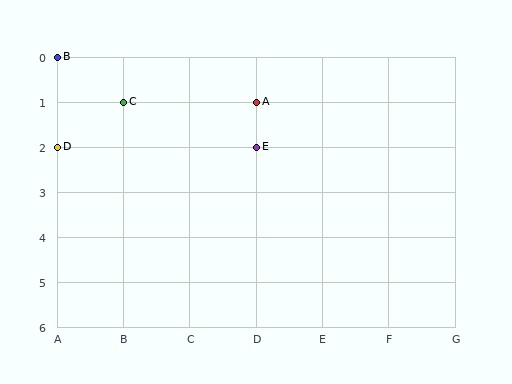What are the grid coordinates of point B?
Point B is at grid coordinates (A, 0).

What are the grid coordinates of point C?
Point C is at grid coordinates (B, 1).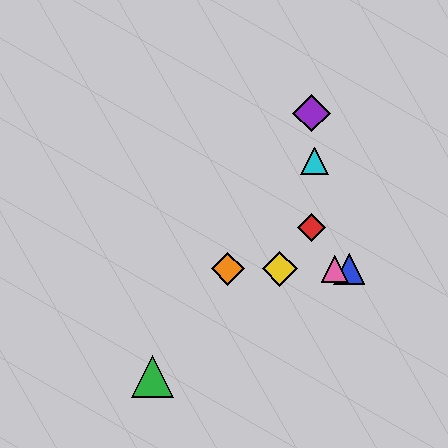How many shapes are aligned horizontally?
4 shapes (the blue triangle, the yellow diamond, the orange diamond, the pink triangle) are aligned horizontally.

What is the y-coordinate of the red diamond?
The red diamond is at y≈227.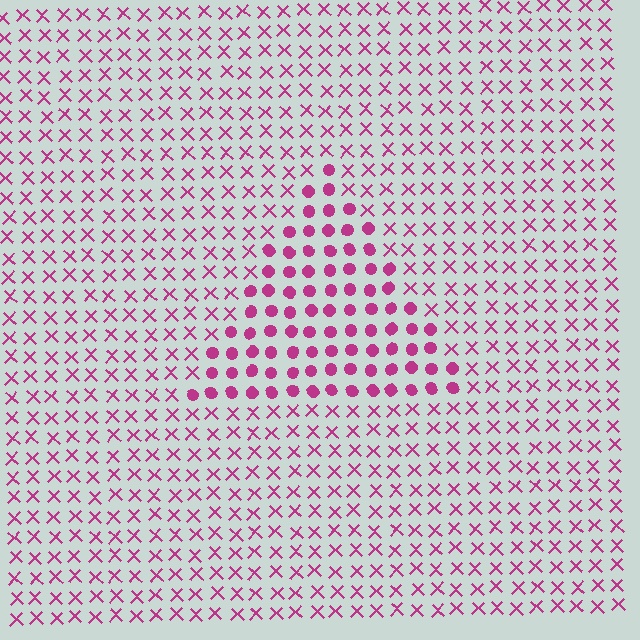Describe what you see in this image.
The image is filled with small magenta elements arranged in a uniform grid. A triangle-shaped region contains circles, while the surrounding area contains X marks. The boundary is defined purely by the change in element shape.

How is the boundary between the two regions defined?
The boundary is defined by a change in element shape: circles inside vs. X marks outside. All elements share the same color and spacing.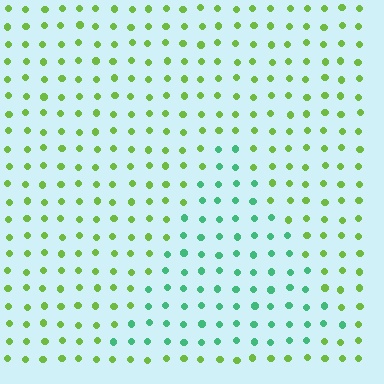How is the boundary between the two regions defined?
The boundary is defined purely by a slight shift in hue (about 52 degrees). Spacing, size, and orientation are identical on both sides.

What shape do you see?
I see a triangle.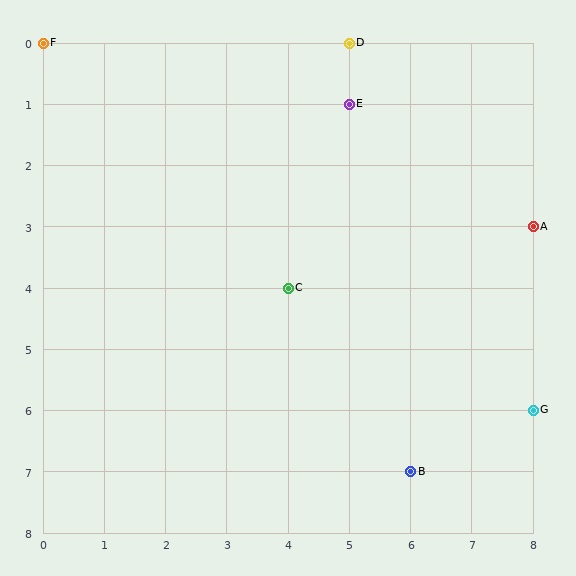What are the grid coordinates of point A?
Point A is at grid coordinates (8, 3).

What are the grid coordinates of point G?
Point G is at grid coordinates (8, 6).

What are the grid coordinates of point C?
Point C is at grid coordinates (4, 4).